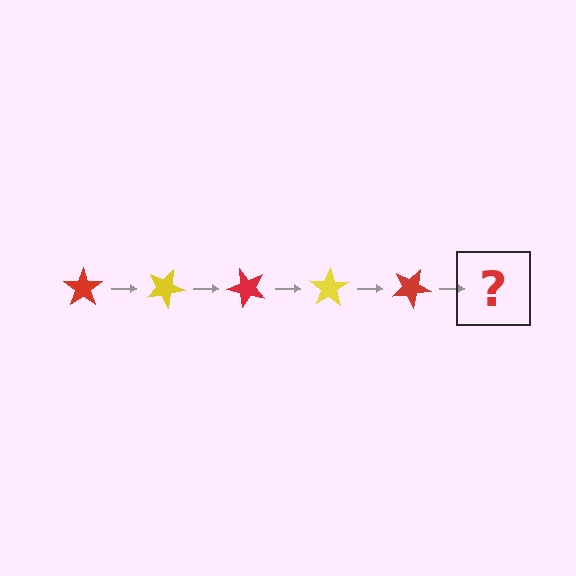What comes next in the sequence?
The next element should be a yellow star, rotated 125 degrees from the start.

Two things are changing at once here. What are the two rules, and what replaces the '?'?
The two rules are that it rotates 25 degrees each step and the color cycles through red and yellow. The '?' should be a yellow star, rotated 125 degrees from the start.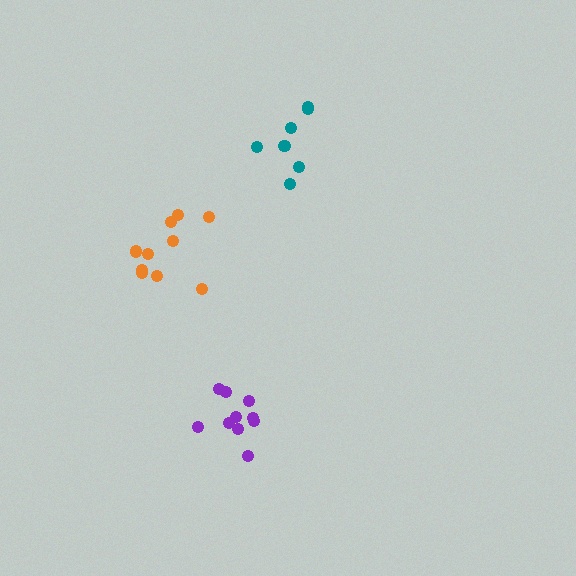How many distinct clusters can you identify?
There are 3 distinct clusters.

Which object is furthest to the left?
The orange cluster is leftmost.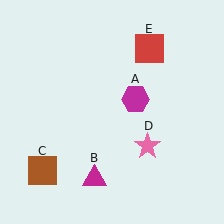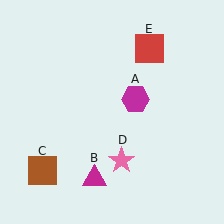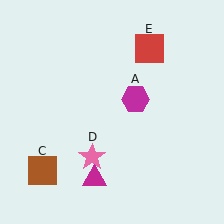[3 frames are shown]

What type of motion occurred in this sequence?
The pink star (object D) rotated clockwise around the center of the scene.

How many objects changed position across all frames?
1 object changed position: pink star (object D).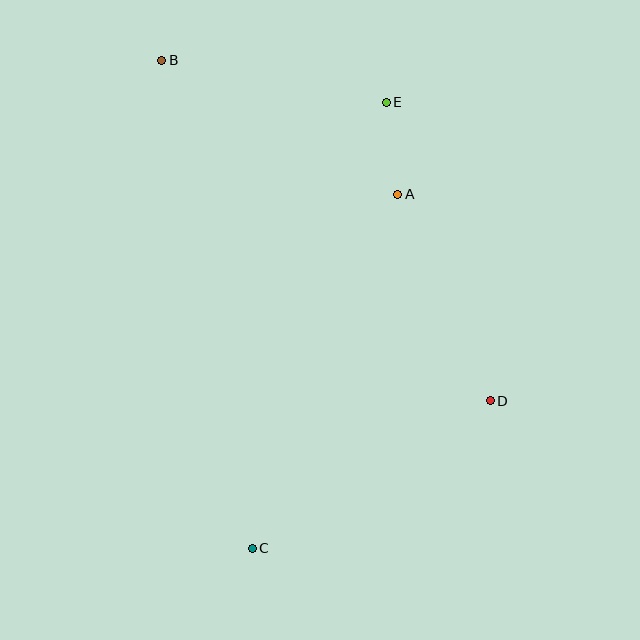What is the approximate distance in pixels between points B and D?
The distance between B and D is approximately 473 pixels.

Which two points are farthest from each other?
Points B and C are farthest from each other.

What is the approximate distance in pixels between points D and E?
The distance between D and E is approximately 316 pixels.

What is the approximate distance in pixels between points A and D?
The distance between A and D is approximately 227 pixels.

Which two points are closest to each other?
Points A and E are closest to each other.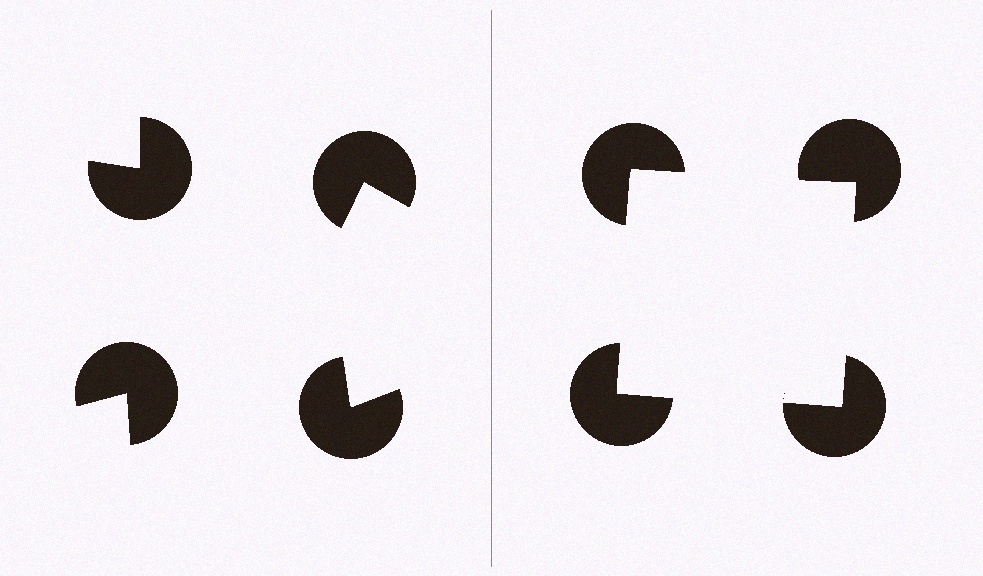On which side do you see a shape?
An illusory square appears on the right side. On the left side the wedge cuts are rotated, so no coherent shape forms.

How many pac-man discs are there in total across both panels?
8 — 4 on each side.